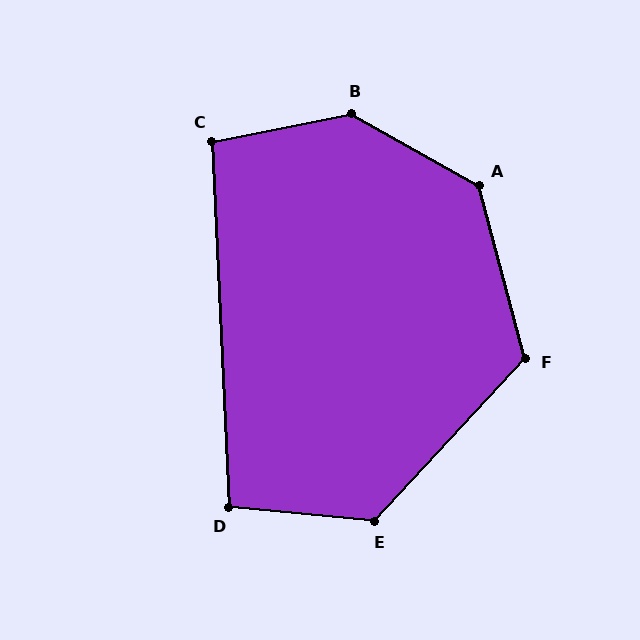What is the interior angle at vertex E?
Approximately 127 degrees (obtuse).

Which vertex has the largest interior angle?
B, at approximately 139 degrees.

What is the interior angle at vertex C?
Approximately 99 degrees (obtuse).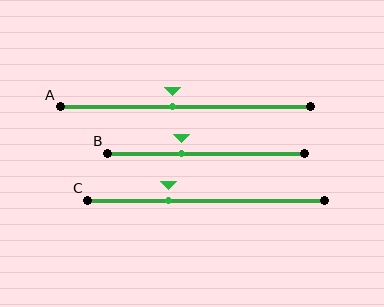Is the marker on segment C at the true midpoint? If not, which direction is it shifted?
No, the marker on segment C is shifted to the left by about 16% of the segment length.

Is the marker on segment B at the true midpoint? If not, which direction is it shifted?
No, the marker on segment B is shifted to the left by about 12% of the segment length.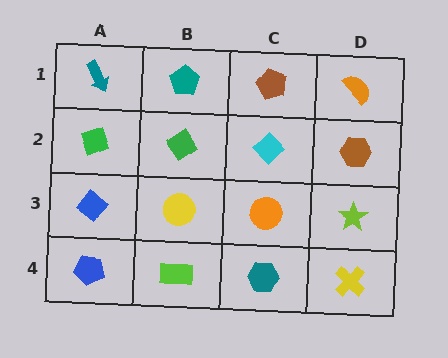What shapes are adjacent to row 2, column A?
A teal arrow (row 1, column A), a blue diamond (row 3, column A), a green diamond (row 2, column B).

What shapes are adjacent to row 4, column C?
An orange circle (row 3, column C), a lime rectangle (row 4, column B), a yellow cross (row 4, column D).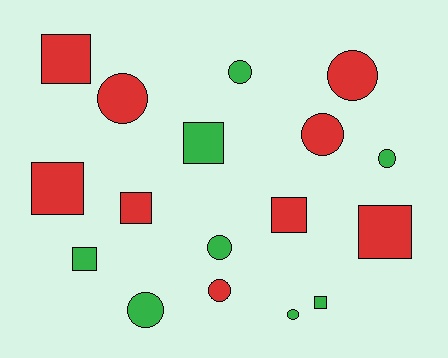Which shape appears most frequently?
Circle, with 9 objects.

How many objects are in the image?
There are 17 objects.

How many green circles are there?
There are 5 green circles.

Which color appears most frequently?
Red, with 9 objects.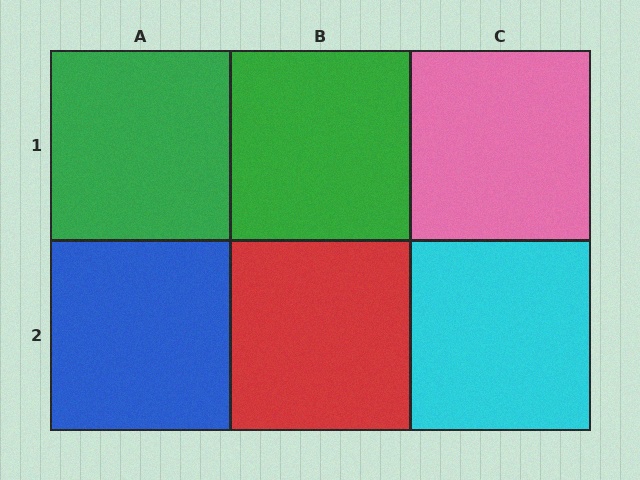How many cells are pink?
1 cell is pink.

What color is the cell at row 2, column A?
Blue.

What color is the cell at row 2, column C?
Cyan.